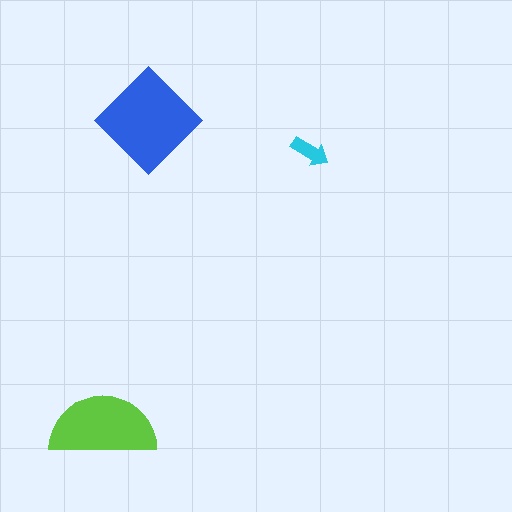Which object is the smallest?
The cyan arrow.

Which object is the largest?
The blue diamond.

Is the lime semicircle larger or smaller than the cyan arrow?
Larger.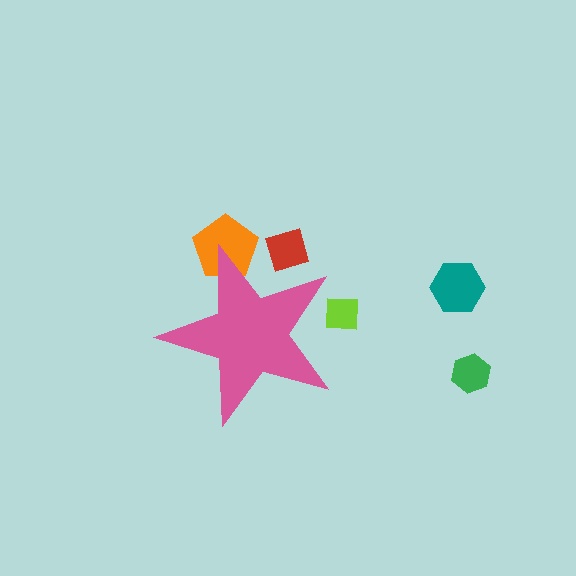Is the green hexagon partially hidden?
No, the green hexagon is fully visible.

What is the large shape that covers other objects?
A pink star.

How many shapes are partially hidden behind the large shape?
3 shapes are partially hidden.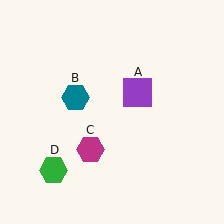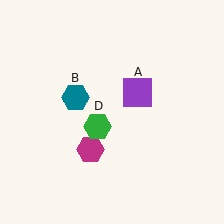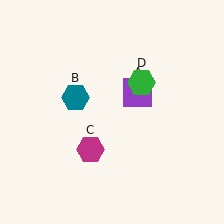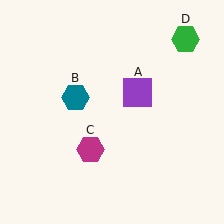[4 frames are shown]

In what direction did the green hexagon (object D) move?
The green hexagon (object D) moved up and to the right.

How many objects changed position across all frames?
1 object changed position: green hexagon (object D).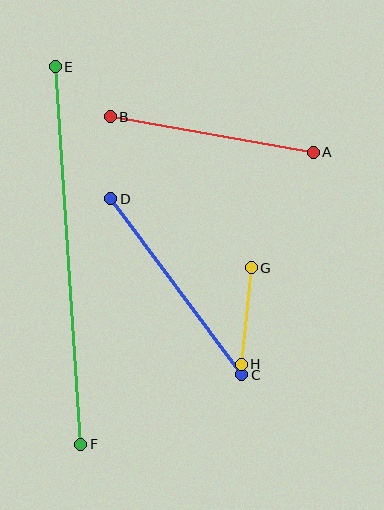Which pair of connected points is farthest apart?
Points E and F are farthest apart.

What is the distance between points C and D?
The distance is approximately 220 pixels.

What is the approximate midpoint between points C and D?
The midpoint is at approximately (176, 287) pixels.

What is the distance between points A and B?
The distance is approximately 206 pixels.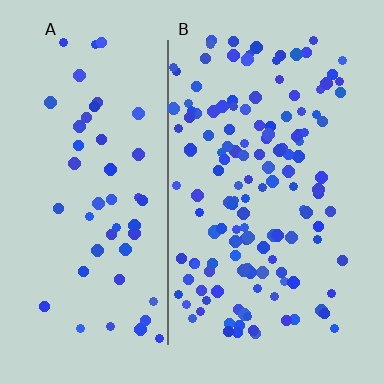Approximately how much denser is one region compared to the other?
Approximately 2.8× — region B over region A.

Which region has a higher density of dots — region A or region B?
B (the right).